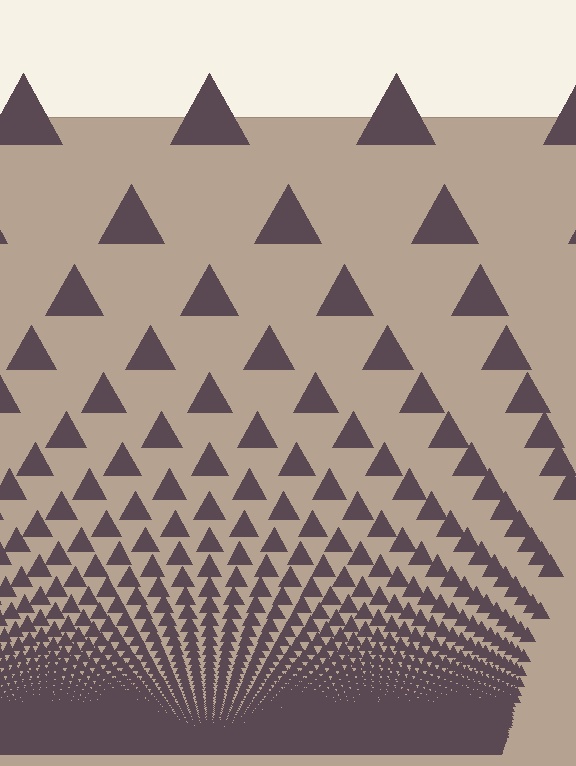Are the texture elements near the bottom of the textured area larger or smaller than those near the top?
Smaller. The gradient is inverted — elements near the bottom are smaller and denser.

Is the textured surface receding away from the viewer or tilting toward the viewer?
The surface appears to tilt toward the viewer. Texture elements get larger and sparser toward the top.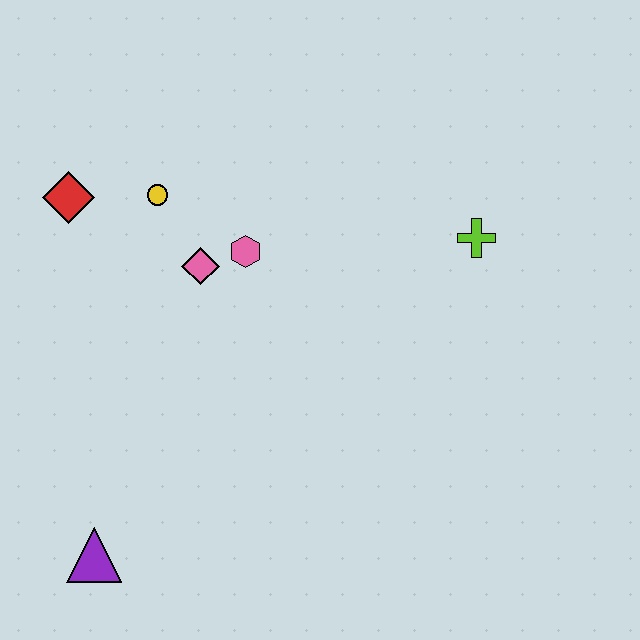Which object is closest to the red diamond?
The yellow circle is closest to the red diamond.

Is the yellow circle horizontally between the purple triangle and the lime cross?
Yes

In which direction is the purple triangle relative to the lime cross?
The purple triangle is to the left of the lime cross.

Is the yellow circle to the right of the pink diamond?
No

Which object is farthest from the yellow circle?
The purple triangle is farthest from the yellow circle.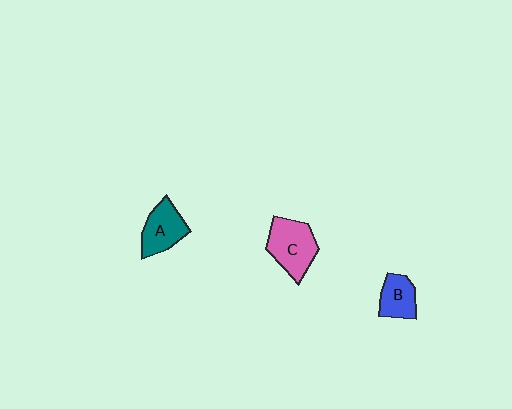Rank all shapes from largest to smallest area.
From largest to smallest: C (pink), A (teal), B (blue).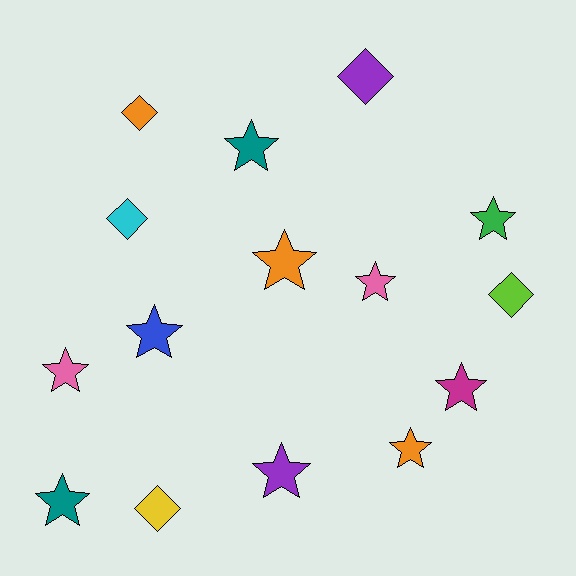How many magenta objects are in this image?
There is 1 magenta object.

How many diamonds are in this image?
There are 5 diamonds.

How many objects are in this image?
There are 15 objects.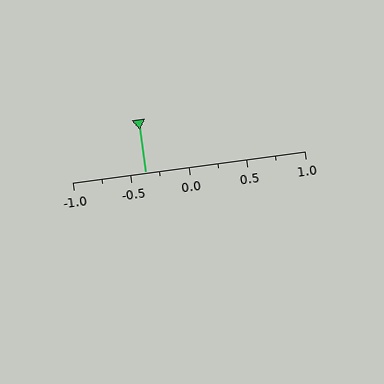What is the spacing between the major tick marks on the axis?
The major ticks are spaced 0.5 apart.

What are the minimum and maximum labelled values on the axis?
The axis runs from -1.0 to 1.0.